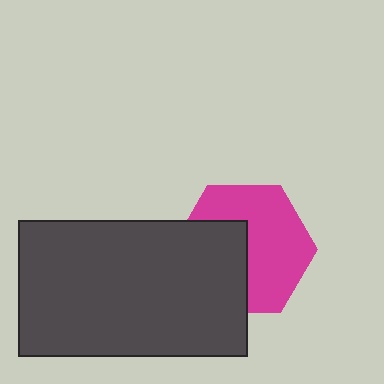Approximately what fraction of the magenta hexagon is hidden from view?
Roughly 41% of the magenta hexagon is hidden behind the dark gray rectangle.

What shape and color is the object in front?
The object in front is a dark gray rectangle.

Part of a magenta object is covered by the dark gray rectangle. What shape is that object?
It is a hexagon.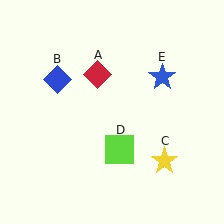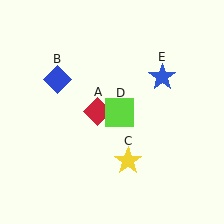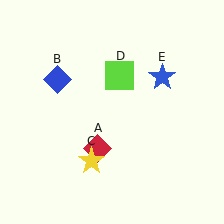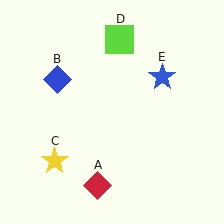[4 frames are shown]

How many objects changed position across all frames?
3 objects changed position: red diamond (object A), yellow star (object C), lime square (object D).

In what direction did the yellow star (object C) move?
The yellow star (object C) moved left.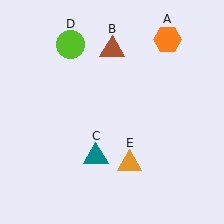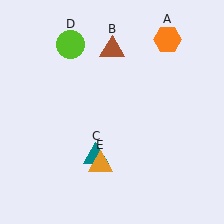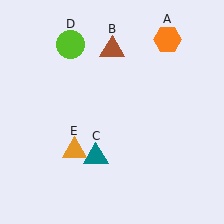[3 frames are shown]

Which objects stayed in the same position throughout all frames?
Orange hexagon (object A) and brown triangle (object B) and teal triangle (object C) and lime circle (object D) remained stationary.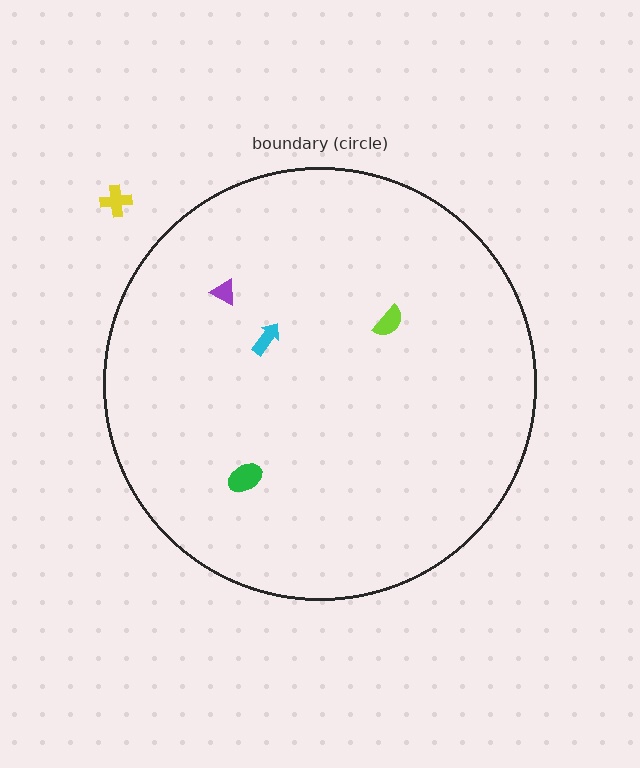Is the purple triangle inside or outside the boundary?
Inside.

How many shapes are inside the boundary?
4 inside, 1 outside.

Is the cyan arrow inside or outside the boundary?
Inside.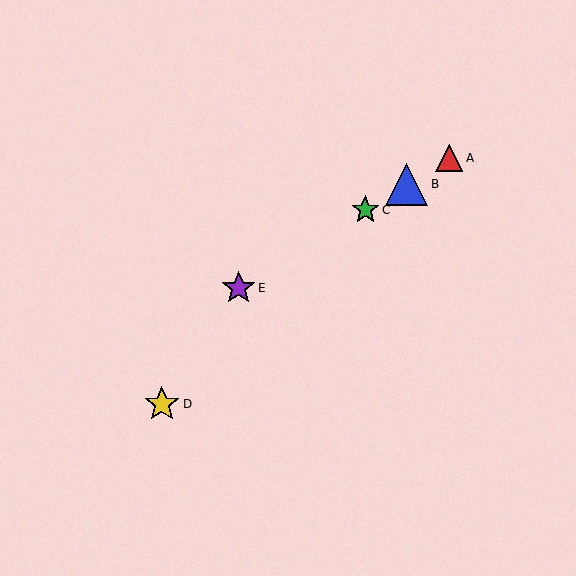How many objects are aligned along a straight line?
4 objects (A, B, C, E) are aligned along a straight line.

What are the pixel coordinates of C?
Object C is at (365, 210).